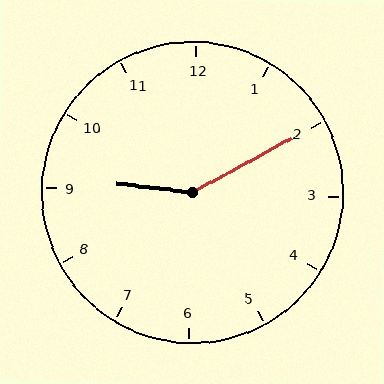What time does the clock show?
9:10.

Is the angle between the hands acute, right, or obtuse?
It is obtuse.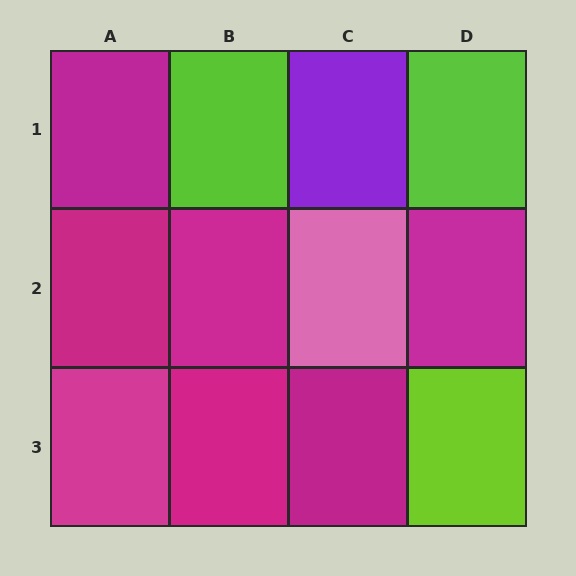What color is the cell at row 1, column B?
Lime.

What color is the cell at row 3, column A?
Magenta.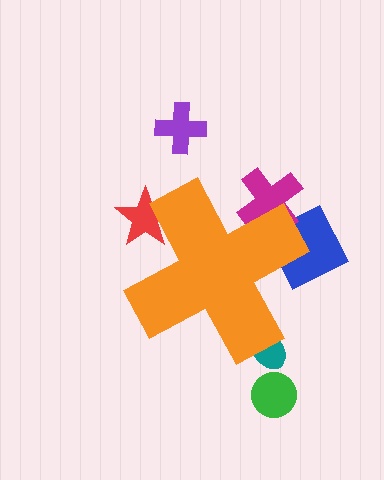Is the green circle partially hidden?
No, the green circle is fully visible.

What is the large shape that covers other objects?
An orange cross.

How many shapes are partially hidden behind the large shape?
4 shapes are partially hidden.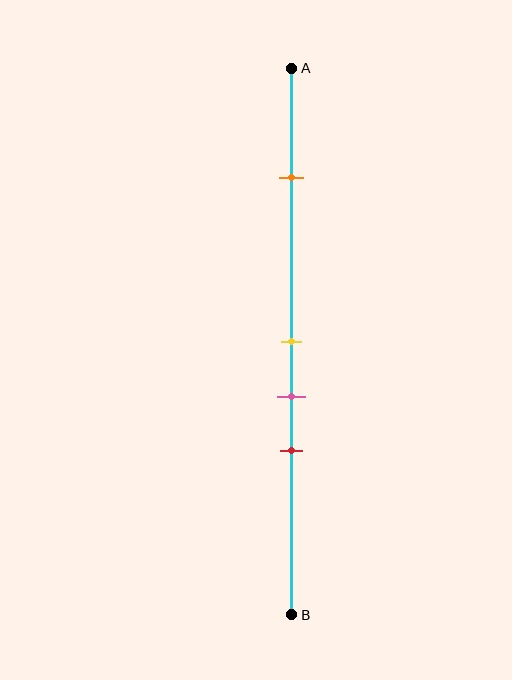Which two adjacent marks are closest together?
The yellow and pink marks are the closest adjacent pair.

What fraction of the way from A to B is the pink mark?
The pink mark is approximately 60% (0.6) of the way from A to B.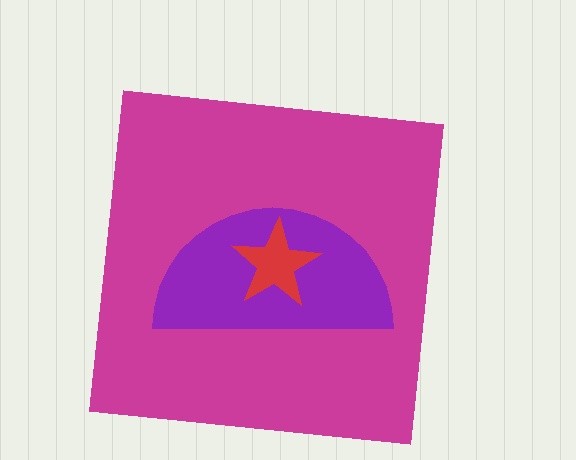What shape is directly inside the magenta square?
The purple semicircle.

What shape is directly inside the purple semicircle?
The red star.